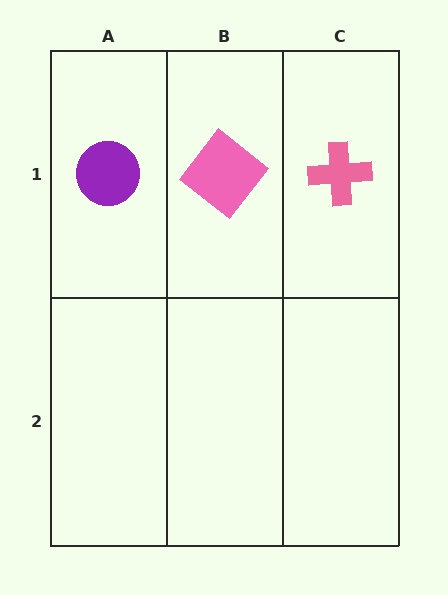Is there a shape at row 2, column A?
No, that cell is empty.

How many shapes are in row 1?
3 shapes.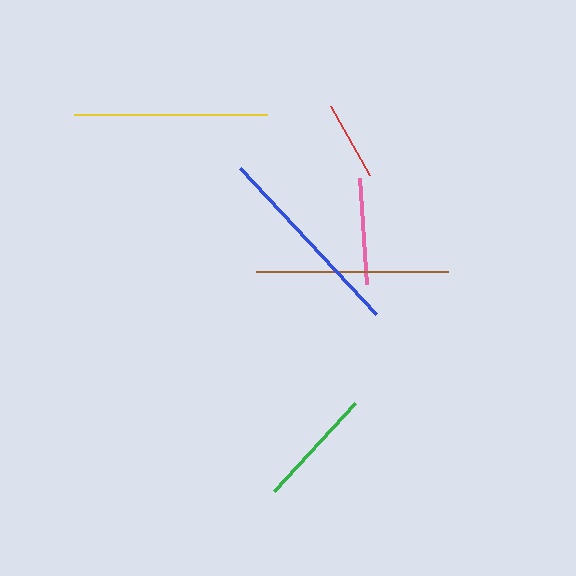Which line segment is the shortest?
The red line is the shortest at approximately 79 pixels.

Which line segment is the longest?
The blue line is the longest at approximately 199 pixels.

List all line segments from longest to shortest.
From longest to shortest: blue, yellow, brown, green, pink, red.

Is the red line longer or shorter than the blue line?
The blue line is longer than the red line.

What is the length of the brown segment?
The brown segment is approximately 192 pixels long.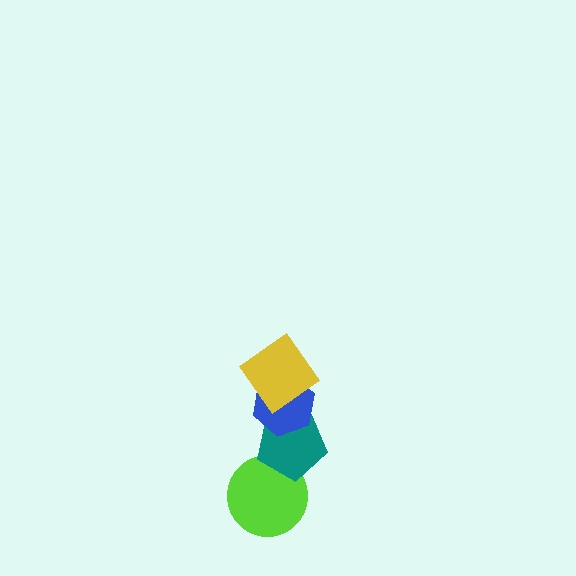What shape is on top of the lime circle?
The teal pentagon is on top of the lime circle.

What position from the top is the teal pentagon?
The teal pentagon is 3rd from the top.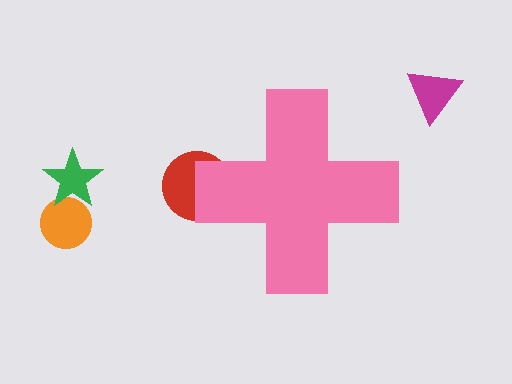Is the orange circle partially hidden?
No, the orange circle is fully visible.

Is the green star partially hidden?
No, the green star is fully visible.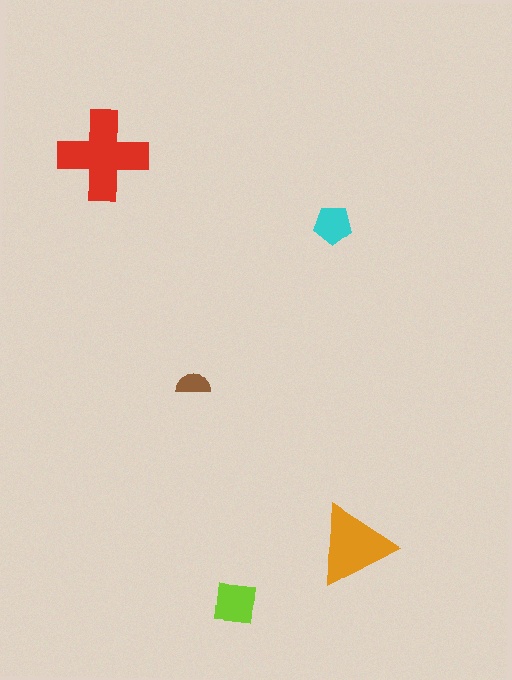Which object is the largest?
The red cross.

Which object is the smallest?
The brown semicircle.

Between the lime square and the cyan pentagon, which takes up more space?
The lime square.